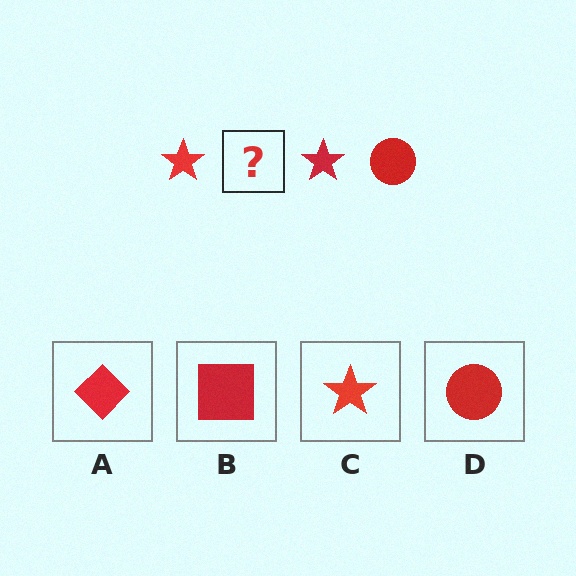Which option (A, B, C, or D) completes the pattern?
D.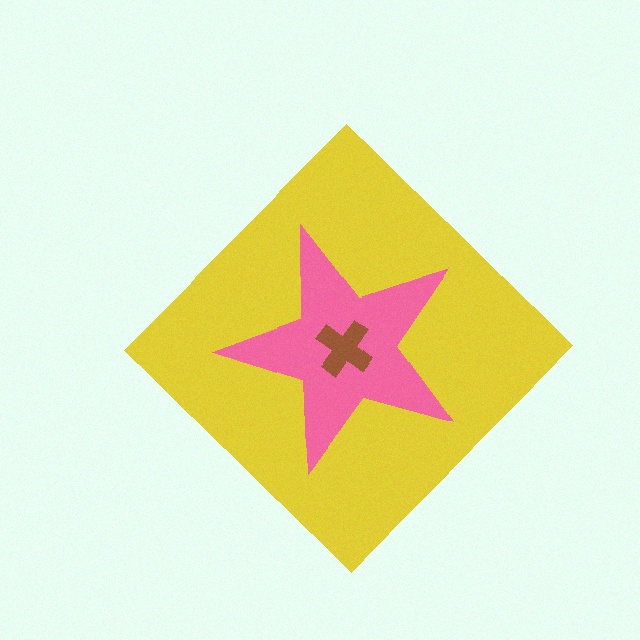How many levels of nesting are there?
3.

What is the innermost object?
The brown cross.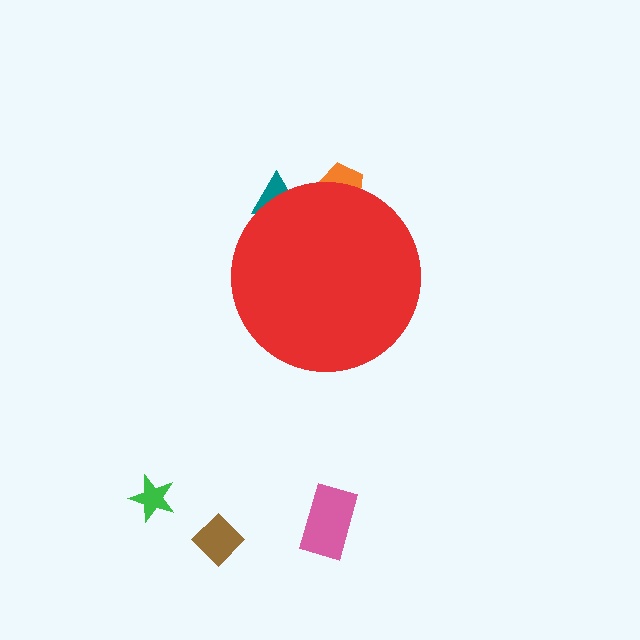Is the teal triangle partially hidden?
Yes, the teal triangle is partially hidden behind the red circle.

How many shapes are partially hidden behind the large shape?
2 shapes are partially hidden.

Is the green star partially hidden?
No, the green star is fully visible.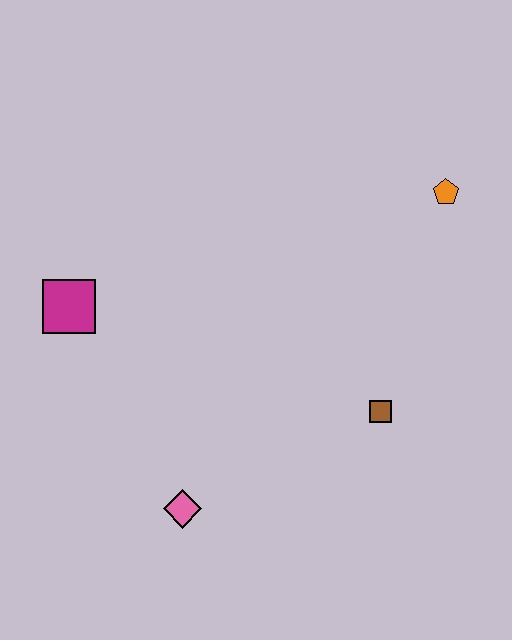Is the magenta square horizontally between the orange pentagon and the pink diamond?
No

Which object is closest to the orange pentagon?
The brown square is closest to the orange pentagon.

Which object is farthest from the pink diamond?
The orange pentagon is farthest from the pink diamond.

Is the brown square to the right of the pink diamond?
Yes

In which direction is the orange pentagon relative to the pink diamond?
The orange pentagon is above the pink diamond.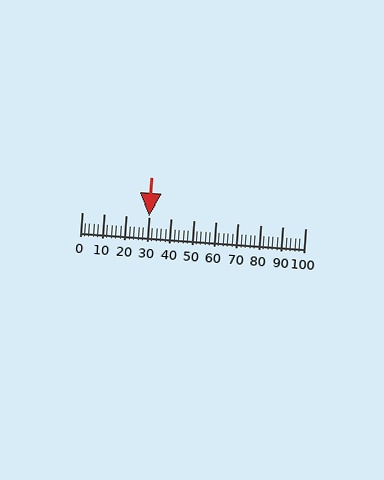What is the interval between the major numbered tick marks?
The major tick marks are spaced 10 units apart.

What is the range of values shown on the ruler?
The ruler shows values from 0 to 100.